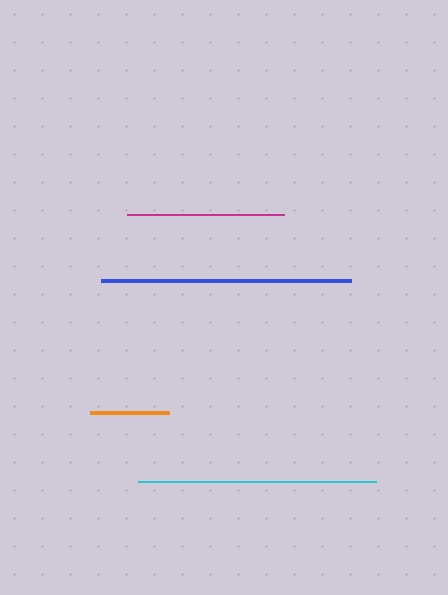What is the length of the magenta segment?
The magenta segment is approximately 157 pixels long.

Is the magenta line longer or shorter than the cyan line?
The cyan line is longer than the magenta line.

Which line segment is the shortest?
The orange line is the shortest at approximately 78 pixels.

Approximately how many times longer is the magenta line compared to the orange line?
The magenta line is approximately 2.0 times the length of the orange line.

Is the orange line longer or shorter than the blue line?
The blue line is longer than the orange line.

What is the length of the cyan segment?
The cyan segment is approximately 238 pixels long.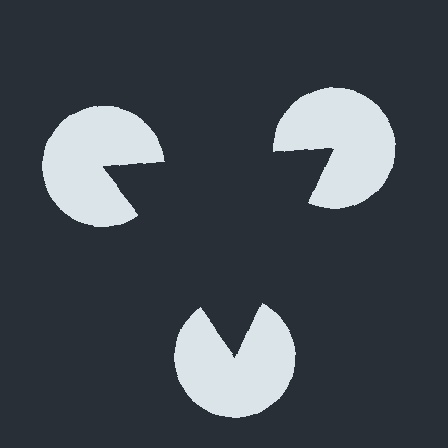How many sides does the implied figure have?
3 sides.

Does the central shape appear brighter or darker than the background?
It typically appears slightly darker than the background, even though no actual brightness change is drawn.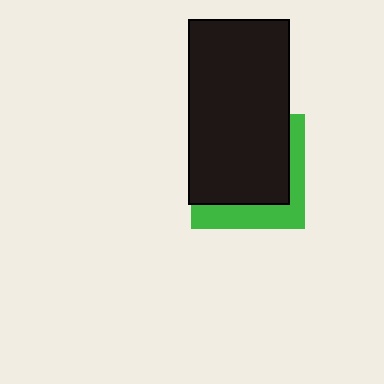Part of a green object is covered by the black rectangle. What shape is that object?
It is a square.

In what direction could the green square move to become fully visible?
The green square could move toward the lower-right. That would shift it out from behind the black rectangle entirely.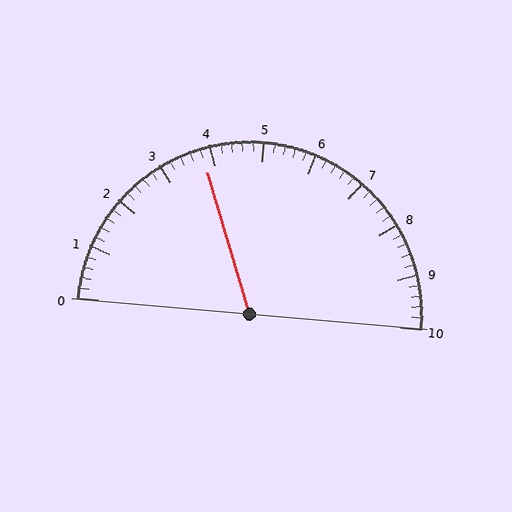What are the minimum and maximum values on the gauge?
The gauge ranges from 0 to 10.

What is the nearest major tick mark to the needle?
The nearest major tick mark is 4.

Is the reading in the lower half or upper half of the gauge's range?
The reading is in the lower half of the range (0 to 10).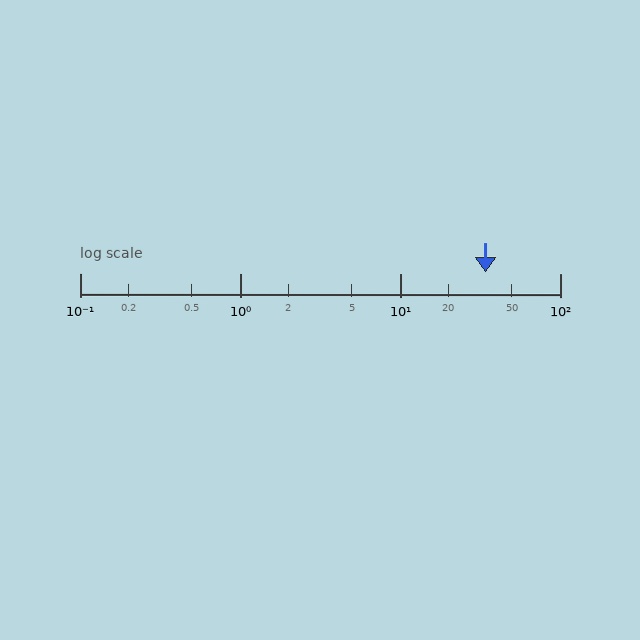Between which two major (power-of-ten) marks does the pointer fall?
The pointer is between 10 and 100.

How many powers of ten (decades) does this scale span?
The scale spans 3 decades, from 0.1 to 100.